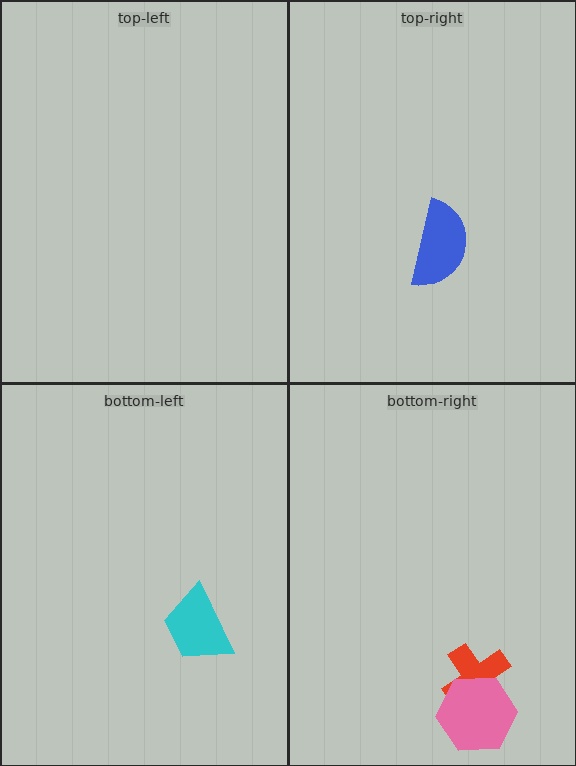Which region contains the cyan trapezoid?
The bottom-left region.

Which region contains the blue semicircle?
The top-right region.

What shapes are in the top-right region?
The blue semicircle.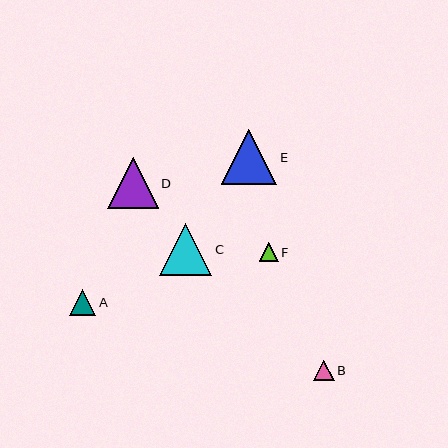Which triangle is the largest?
Triangle E is the largest with a size of approximately 56 pixels.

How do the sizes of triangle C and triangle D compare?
Triangle C and triangle D are approximately the same size.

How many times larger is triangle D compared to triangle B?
Triangle D is approximately 2.5 times the size of triangle B.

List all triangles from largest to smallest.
From largest to smallest: E, C, D, A, B, F.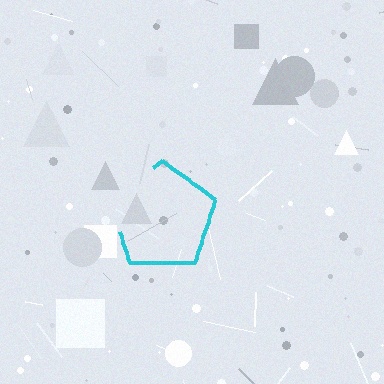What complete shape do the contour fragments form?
The contour fragments form a pentagon.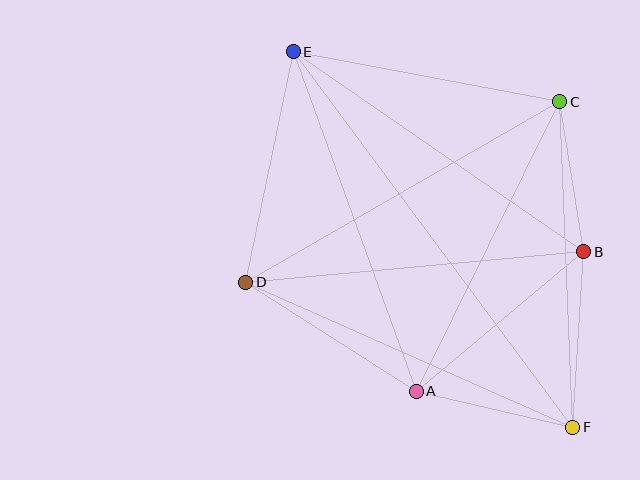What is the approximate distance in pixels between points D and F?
The distance between D and F is approximately 358 pixels.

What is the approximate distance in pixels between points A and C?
The distance between A and C is approximately 323 pixels.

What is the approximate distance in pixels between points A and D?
The distance between A and D is approximately 202 pixels.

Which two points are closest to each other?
Points B and C are closest to each other.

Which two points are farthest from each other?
Points E and F are farthest from each other.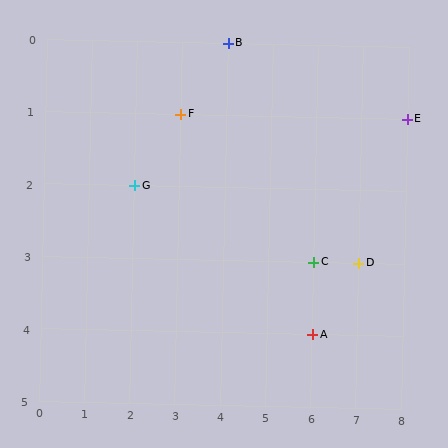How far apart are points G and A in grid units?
Points G and A are 4 columns and 2 rows apart (about 4.5 grid units diagonally).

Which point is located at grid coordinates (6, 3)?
Point C is at (6, 3).